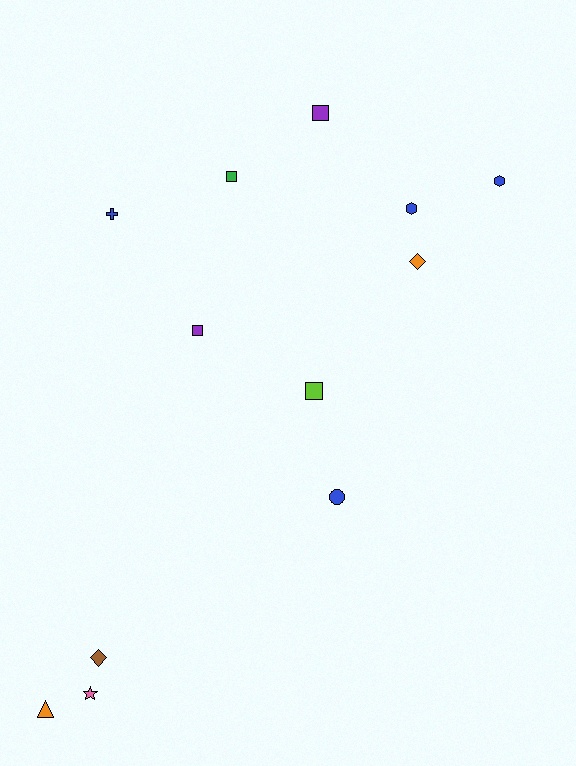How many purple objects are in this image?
There are 2 purple objects.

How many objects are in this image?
There are 12 objects.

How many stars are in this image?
There is 1 star.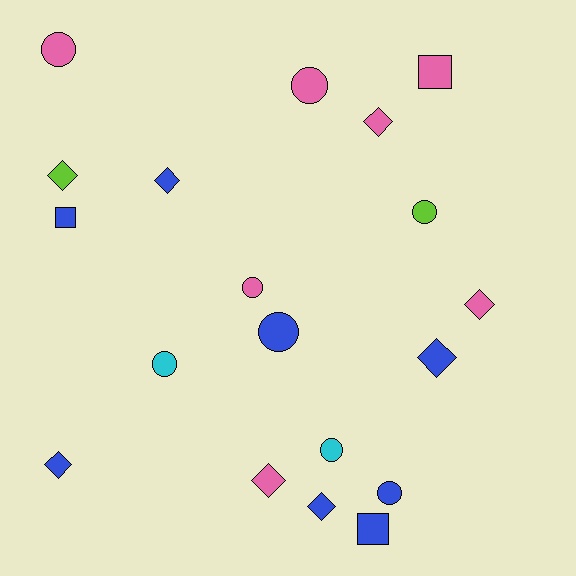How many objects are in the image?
There are 19 objects.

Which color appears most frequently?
Blue, with 8 objects.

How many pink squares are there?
There is 1 pink square.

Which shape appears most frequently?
Diamond, with 8 objects.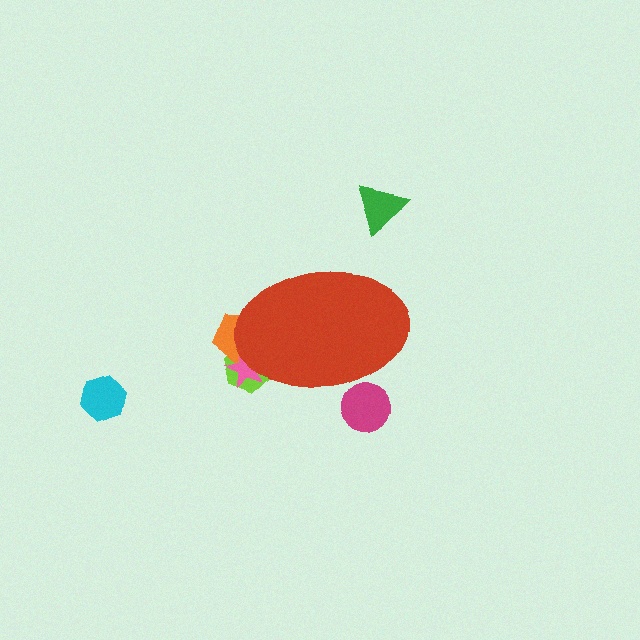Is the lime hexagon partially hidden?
Yes, the lime hexagon is partially hidden behind the red ellipse.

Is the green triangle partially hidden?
No, the green triangle is fully visible.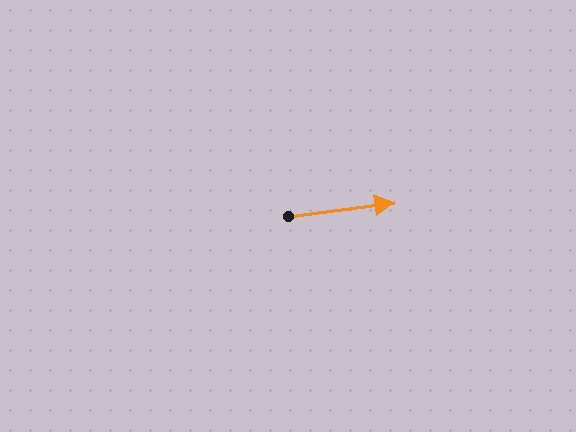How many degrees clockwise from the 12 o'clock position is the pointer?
Approximately 83 degrees.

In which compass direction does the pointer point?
East.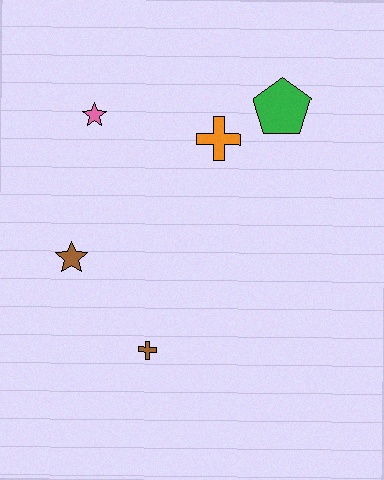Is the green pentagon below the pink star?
No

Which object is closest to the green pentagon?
The orange cross is closest to the green pentagon.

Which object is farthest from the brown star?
The green pentagon is farthest from the brown star.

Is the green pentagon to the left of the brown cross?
No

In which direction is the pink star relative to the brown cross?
The pink star is above the brown cross.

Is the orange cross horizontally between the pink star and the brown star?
No